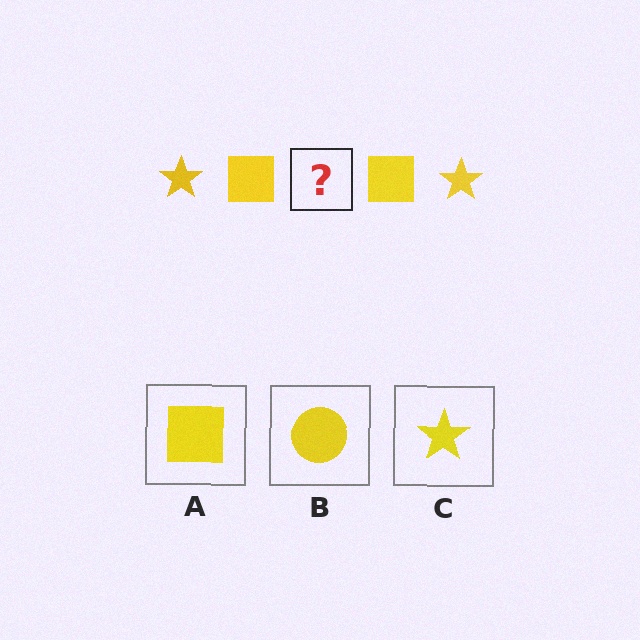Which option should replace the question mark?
Option C.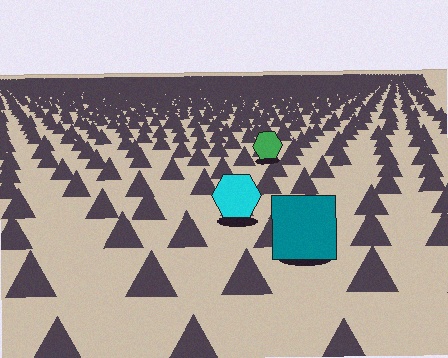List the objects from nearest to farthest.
From nearest to farthest: the teal square, the cyan hexagon, the green hexagon.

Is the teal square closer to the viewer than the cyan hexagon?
Yes. The teal square is closer — you can tell from the texture gradient: the ground texture is coarser near it.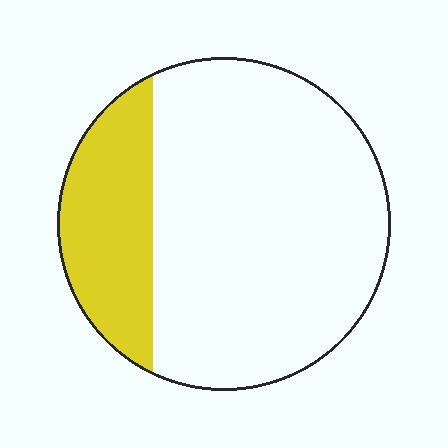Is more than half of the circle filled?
No.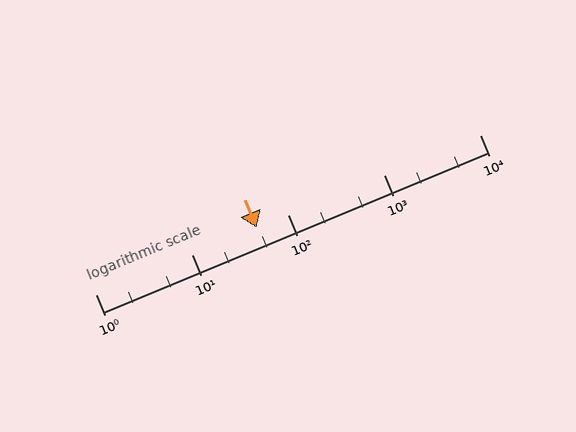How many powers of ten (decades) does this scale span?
The scale spans 4 decades, from 1 to 10000.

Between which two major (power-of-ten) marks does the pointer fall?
The pointer is between 10 and 100.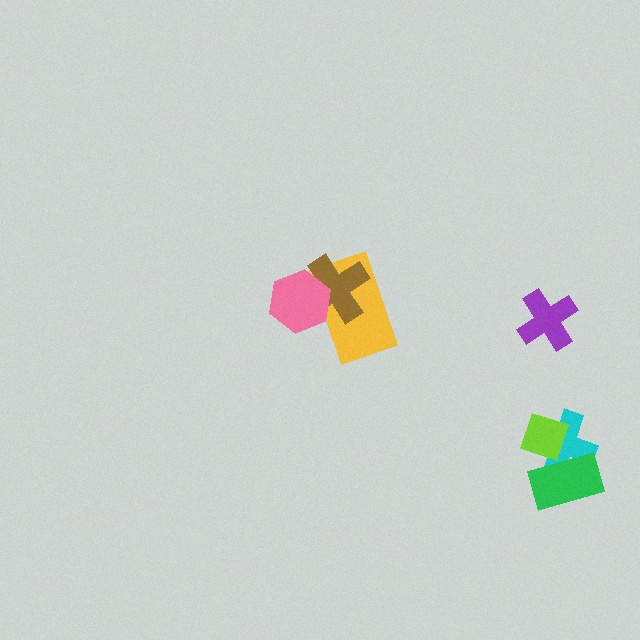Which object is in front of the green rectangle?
The lime diamond is in front of the green rectangle.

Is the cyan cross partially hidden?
Yes, it is partially covered by another shape.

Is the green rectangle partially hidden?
Yes, it is partially covered by another shape.